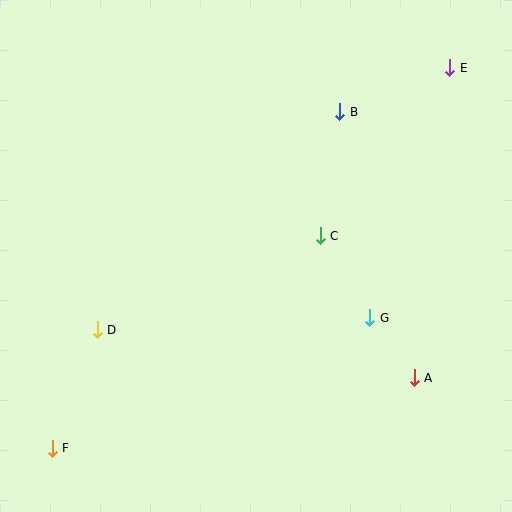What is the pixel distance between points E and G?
The distance between E and G is 263 pixels.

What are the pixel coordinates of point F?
Point F is at (52, 448).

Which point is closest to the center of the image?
Point C at (320, 236) is closest to the center.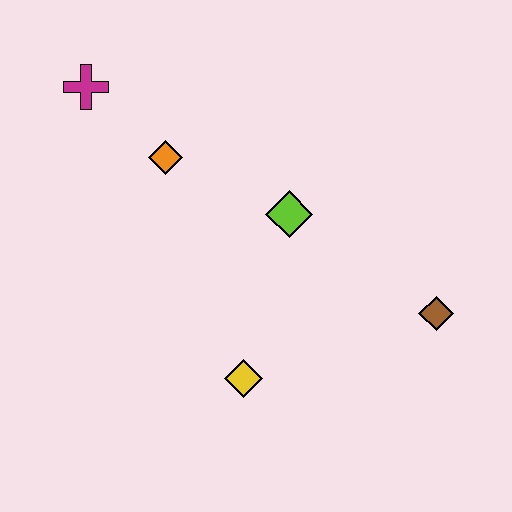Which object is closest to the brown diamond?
The lime diamond is closest to the brown diamond.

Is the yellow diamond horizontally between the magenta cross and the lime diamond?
Yes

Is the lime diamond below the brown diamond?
No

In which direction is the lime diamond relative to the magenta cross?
The lime diamond is to the right of the magenta cross.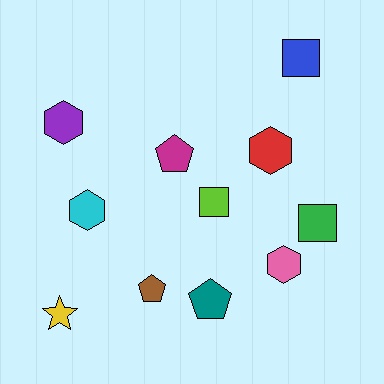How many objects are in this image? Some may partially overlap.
There are 11 objects.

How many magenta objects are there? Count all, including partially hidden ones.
There is 1 magenta object.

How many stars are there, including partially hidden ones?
There is 1 star.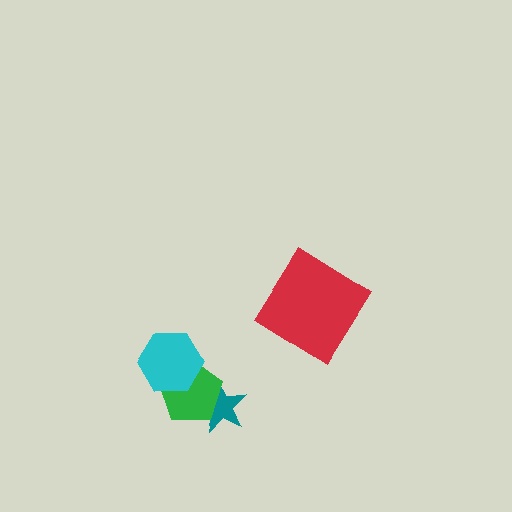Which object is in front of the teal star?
The green pentagon is in front of the teal star.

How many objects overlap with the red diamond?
0 objects overlap with the red diamond.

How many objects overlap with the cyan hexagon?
1 object overlaps with the cyan hexagon.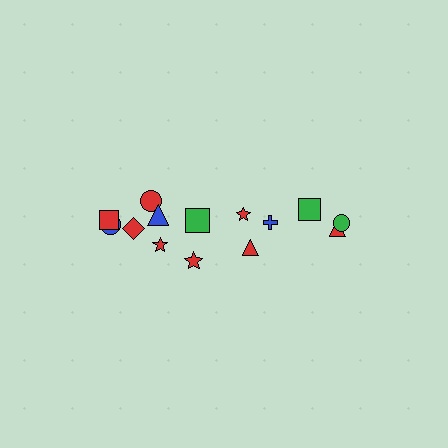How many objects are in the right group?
There are 6 objects.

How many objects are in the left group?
There are 8 objects.